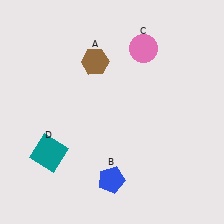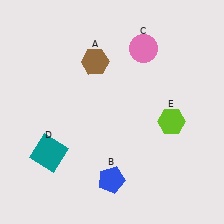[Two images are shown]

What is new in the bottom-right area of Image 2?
A lime hexagon (E) was added in the bottom-right area of Image 2.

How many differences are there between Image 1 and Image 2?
There is 1 difference between the two images.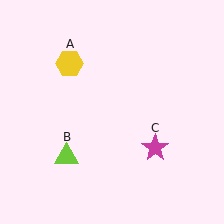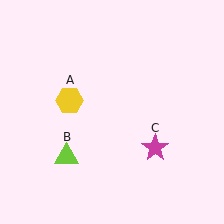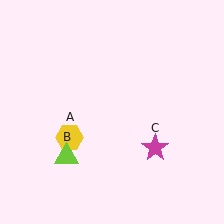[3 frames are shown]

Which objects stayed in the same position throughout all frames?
Lime triangle (object B) and magenta star (object C) remained stationary.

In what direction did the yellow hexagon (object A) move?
The yellow hexagon (object A) moved down.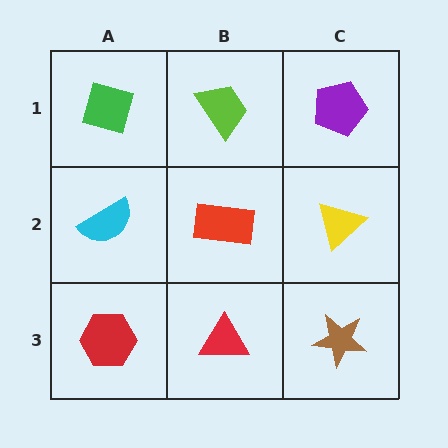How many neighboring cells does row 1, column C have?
2.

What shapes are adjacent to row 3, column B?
A red rectangle (row 2, column B), a red hexagon (row 3, column A), a brown star (row 3, column C).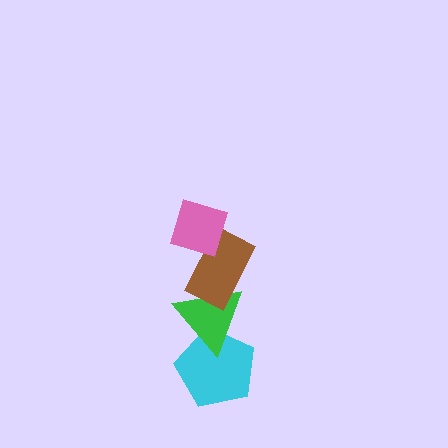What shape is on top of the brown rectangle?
The pink diamond is on top of the brown rectangle.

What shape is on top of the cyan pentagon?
The green triangle is on top of the cyan pentagon.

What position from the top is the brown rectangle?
The brown rectangle is 2nd from the top.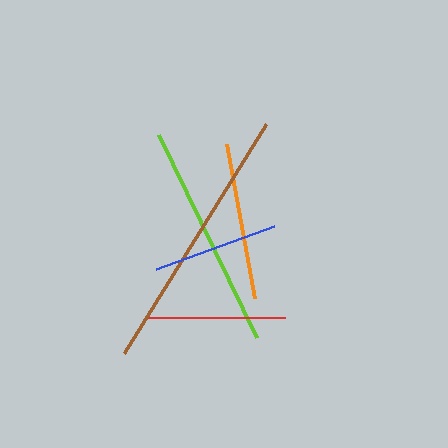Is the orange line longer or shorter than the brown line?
The brown line is longer than the orange line.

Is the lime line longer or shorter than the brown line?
The brown line is longer than the lime line.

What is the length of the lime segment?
The lime segment is approximately 225 pixels long.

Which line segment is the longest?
The brown line is the longest at approximately 270 pixels.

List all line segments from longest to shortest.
From longest to shortest: brown, lime, orange, red, blue.